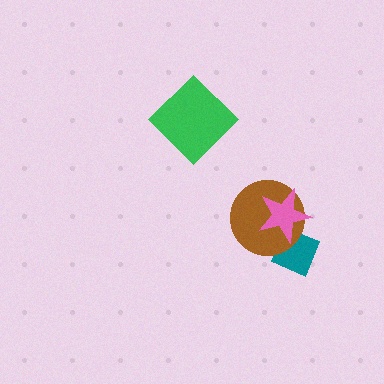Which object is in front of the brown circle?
The pink star is in front of the brown circle.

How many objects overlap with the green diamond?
0 objects overlap with the green diamond.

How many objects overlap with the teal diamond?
2 objects overlap with the teal diamond.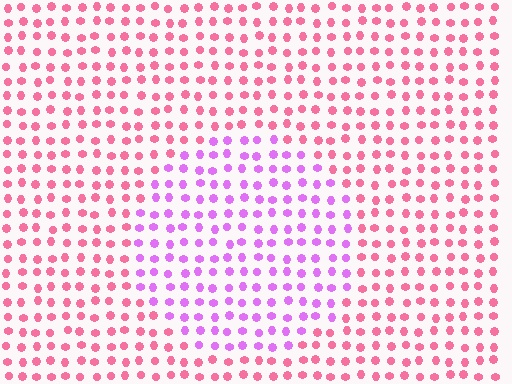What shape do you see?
I see a circle.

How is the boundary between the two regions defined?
The boundary is defined purely by a slight shift in hue (about 48 degrees). Spacing, size, and orientation are identical on both sides.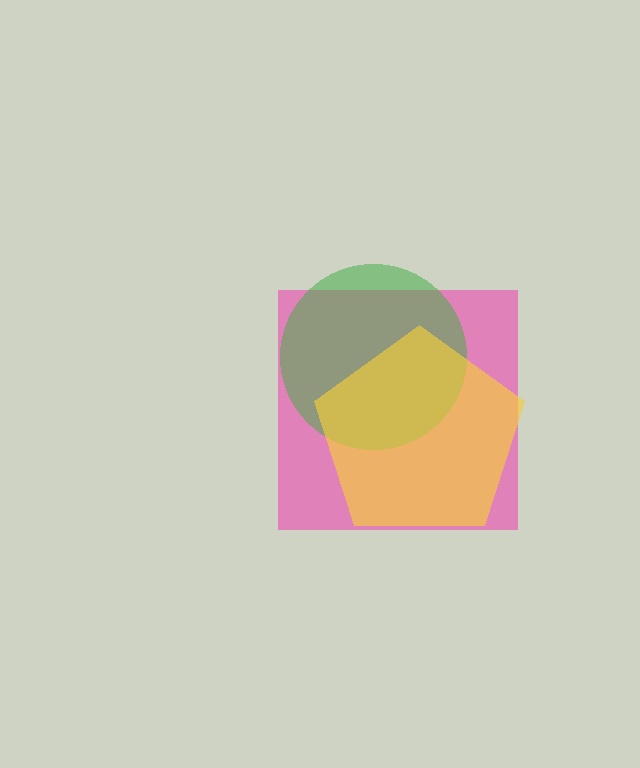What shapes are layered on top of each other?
The layered shapes are: a pink square, a green circle, a yellow pentagon.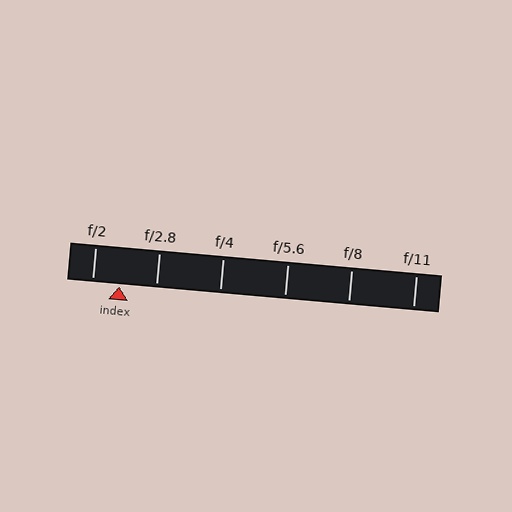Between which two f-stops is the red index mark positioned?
The index mark is between f/2 and f/2.8.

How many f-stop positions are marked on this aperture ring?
There are 6 f-stop positions marked.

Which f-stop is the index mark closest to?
The index mark is closest to f/2.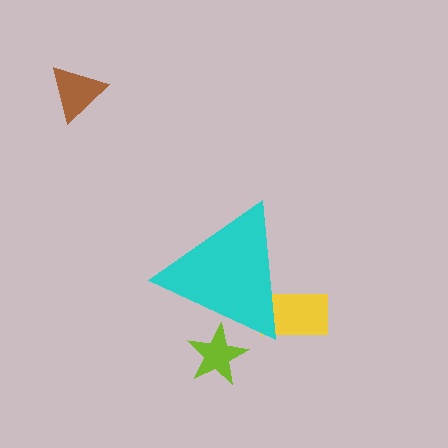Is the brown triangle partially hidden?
No, the brown triangle is fully visible.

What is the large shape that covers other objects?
A cyan triangle.